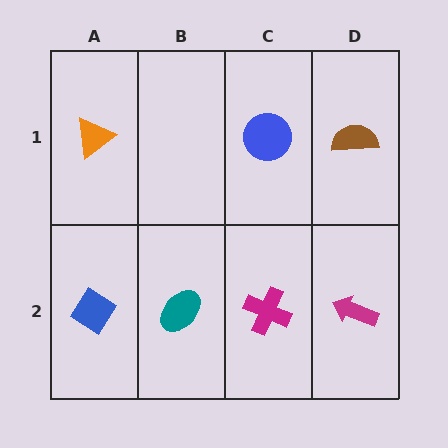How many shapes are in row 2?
4 shapes.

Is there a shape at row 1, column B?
No, that cell is empty.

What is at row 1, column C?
A blue circle.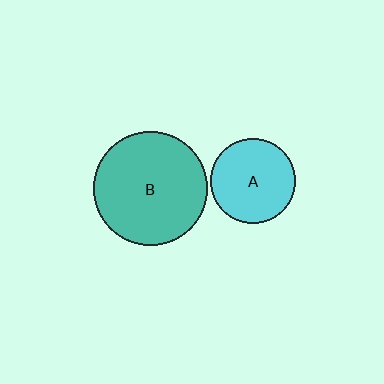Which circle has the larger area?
Circle B (teal).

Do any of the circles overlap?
No, none of the circles overlap.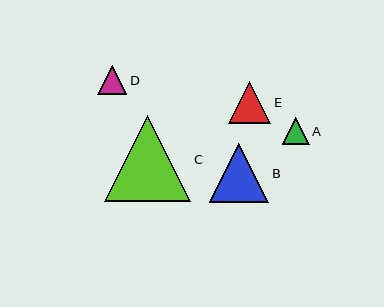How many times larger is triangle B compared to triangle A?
Triangle B is approximately 2.2 times the size of triangle A.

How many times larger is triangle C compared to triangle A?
Triangle C is approximately 3.2 times the size of triangle A.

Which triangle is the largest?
Triangle C is the largest with a size of approximately 86 pixels.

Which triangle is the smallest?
Triangle A is the smallest with a size of approximately 27 pixels.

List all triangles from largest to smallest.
From largest to smallest: C, B, E, D, A.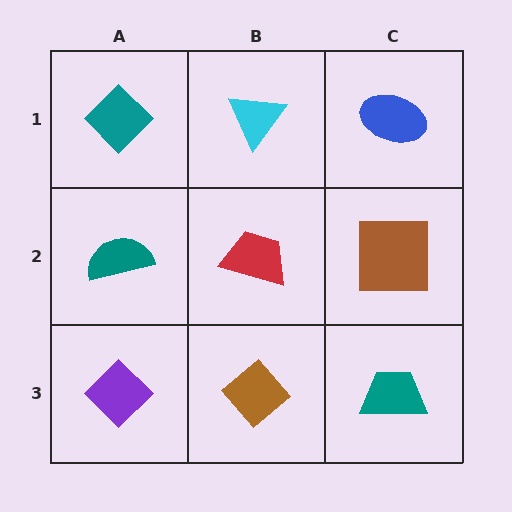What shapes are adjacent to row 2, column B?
A cyan triangle (row 1, column B), a brown diamond (row 3, column B), a teal semicircle (row 2, column A), a brown square (row 2, column C).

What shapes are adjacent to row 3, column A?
A teal semicircle (row 2, column A), a brown diamond (row 3, column B).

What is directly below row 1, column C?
A brown square.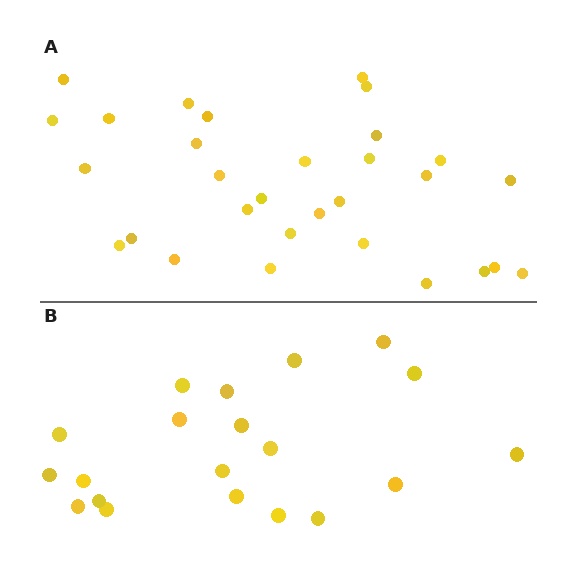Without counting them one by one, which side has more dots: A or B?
Region A (the top region) has more dots.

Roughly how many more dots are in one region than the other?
Region A has roughly 10 or so more dots than region B.